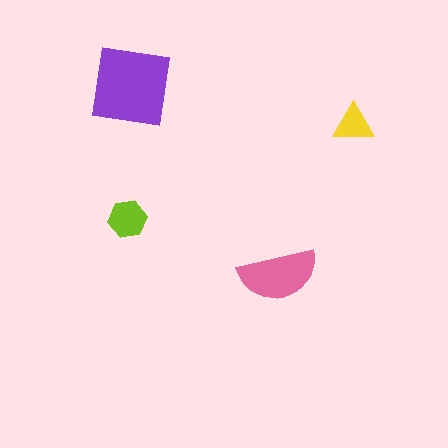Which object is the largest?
The purple square.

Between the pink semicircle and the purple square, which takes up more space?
The purple square.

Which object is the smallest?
The yellow triangle.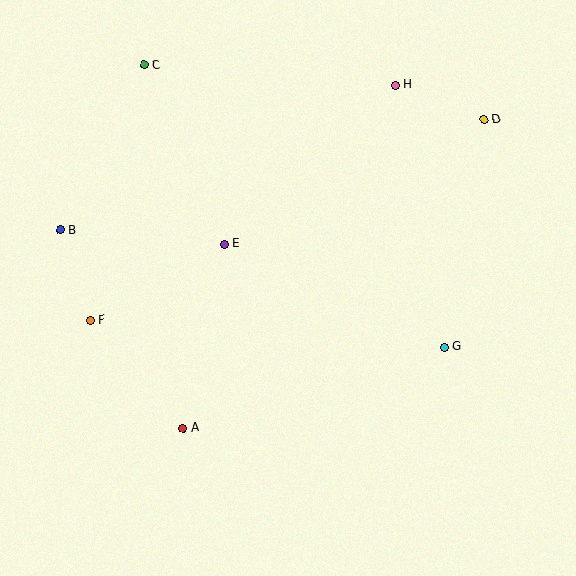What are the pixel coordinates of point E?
Point E is at (224, 244).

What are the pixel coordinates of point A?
Point A is at (183, 428).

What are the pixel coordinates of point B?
Point B is at (61, 230).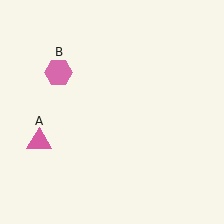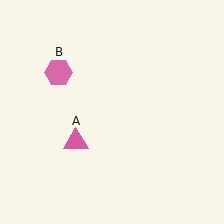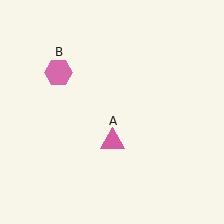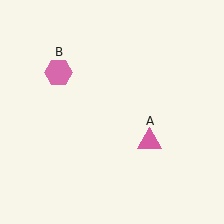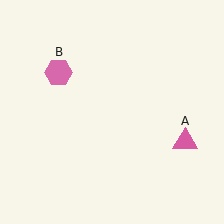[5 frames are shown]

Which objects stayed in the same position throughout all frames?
Pink hexagon (object B) remained stationary.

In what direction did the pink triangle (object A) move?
The pink triangle (object A) moved right.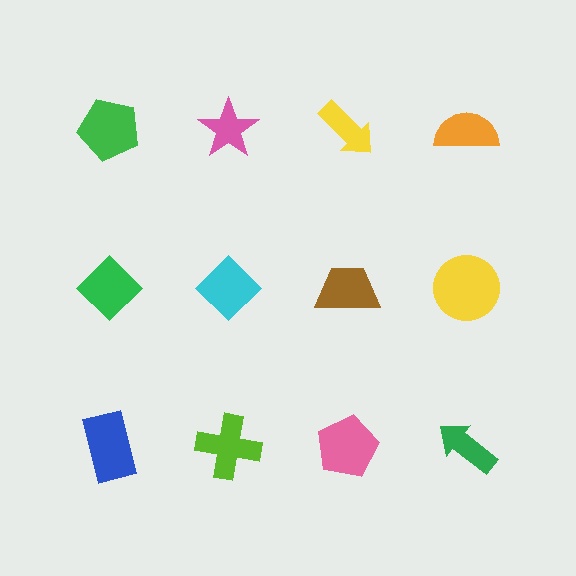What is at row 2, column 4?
A yellow circle.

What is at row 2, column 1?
A green diamond.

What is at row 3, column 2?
A lime cross.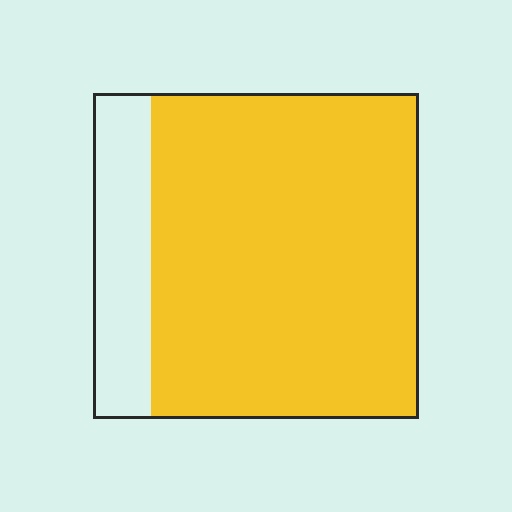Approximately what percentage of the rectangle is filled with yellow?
Approximately 80%.